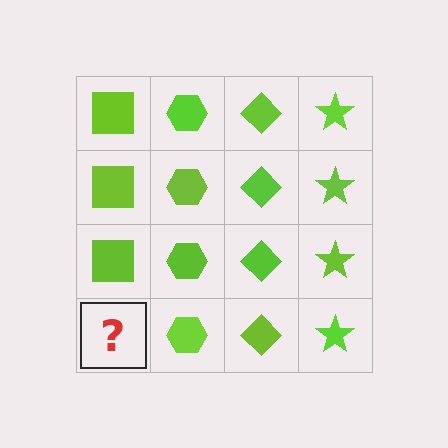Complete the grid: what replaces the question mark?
The question mark should be replaced with a lime square.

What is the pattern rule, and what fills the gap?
The rule is that each column has a consistent shape. The gap should be filled with a lime square.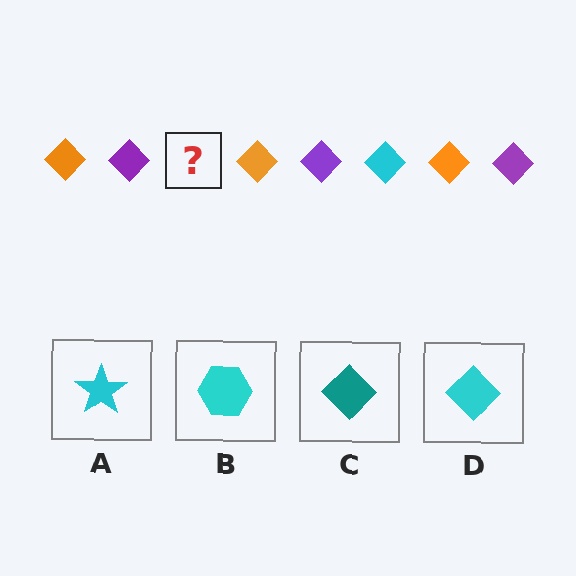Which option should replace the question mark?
Option D.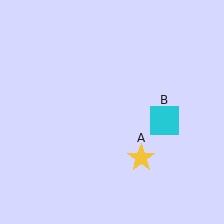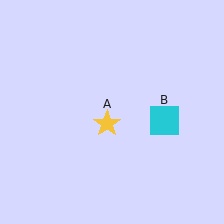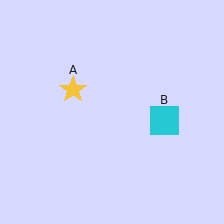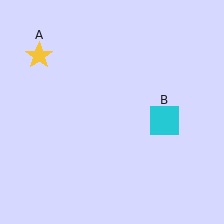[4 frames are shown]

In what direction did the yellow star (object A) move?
The yellow star (object A) moved up and to the left.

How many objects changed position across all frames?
1 object changed position: yellow star (object A).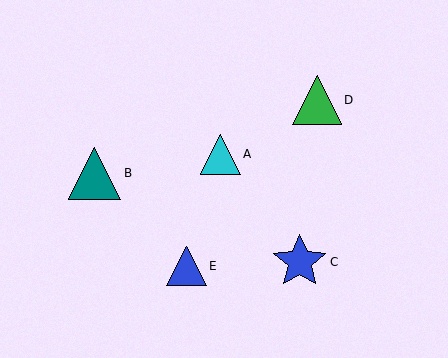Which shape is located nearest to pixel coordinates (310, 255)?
The blue star (labeled C) at (300, 262) is nearest to that location.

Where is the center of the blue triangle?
The center of the blue triangle is at (186, 266).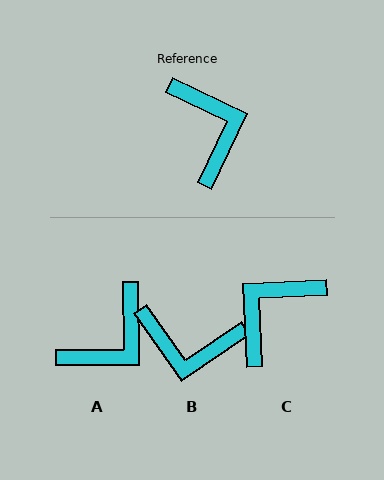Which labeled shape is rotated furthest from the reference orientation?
B, about 120 degrees away.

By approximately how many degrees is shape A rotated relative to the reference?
Approximately 64 degrees clockwise.